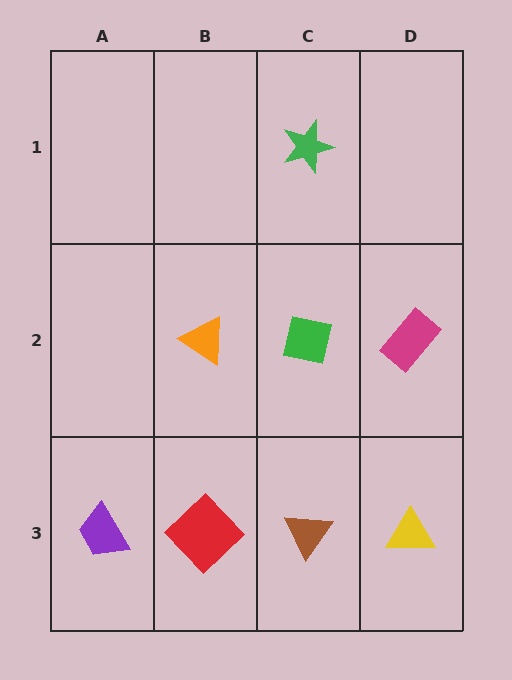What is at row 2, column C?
A green square.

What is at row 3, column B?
A red diamond.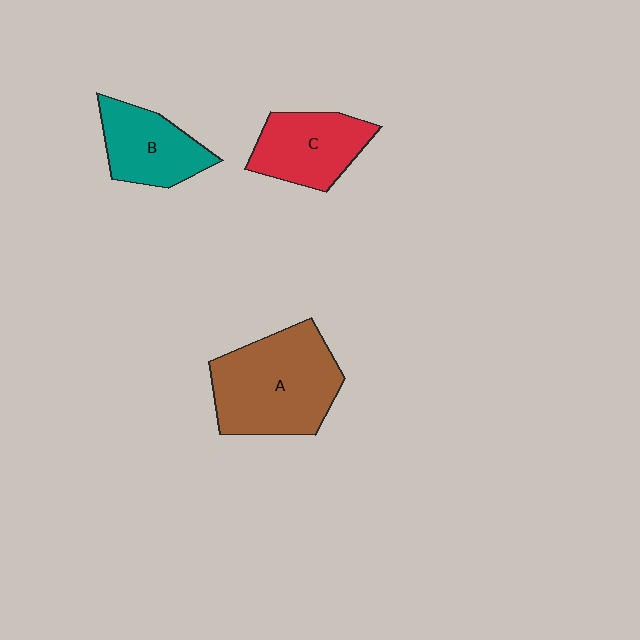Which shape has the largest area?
Shape A (brown).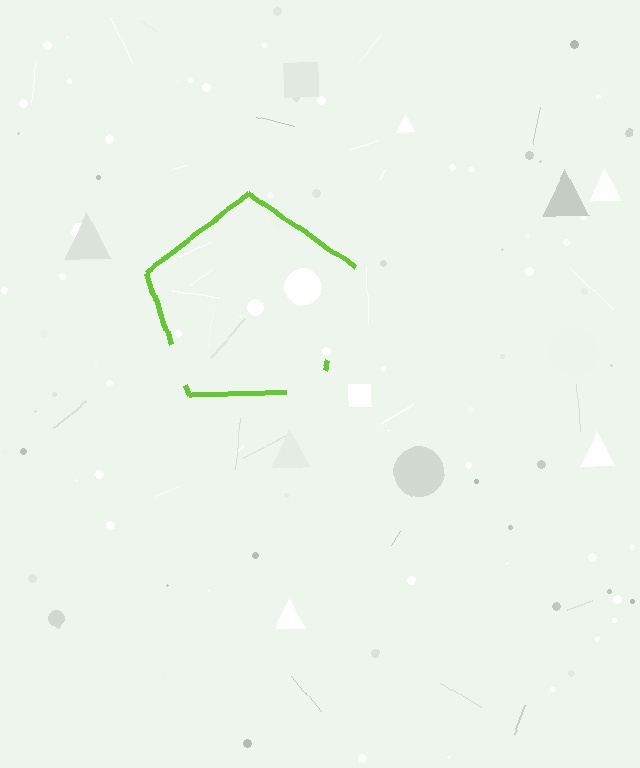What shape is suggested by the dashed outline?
The dashed outline suggests a pentagon.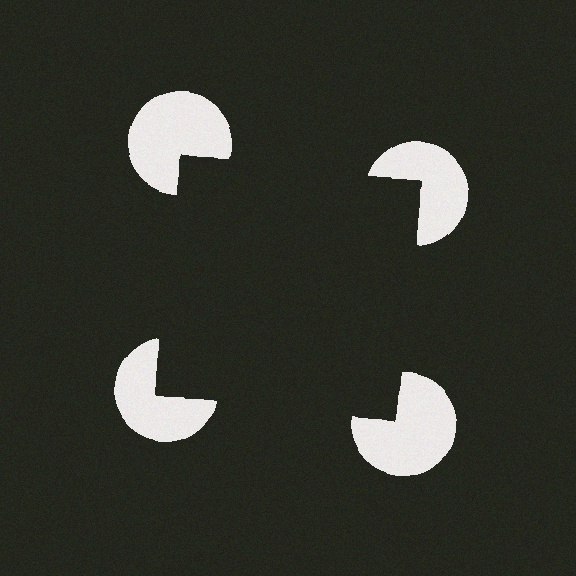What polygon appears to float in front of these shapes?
An illusory square — its edges are inferred from the aligned wedge cuts in the pac-man discs, not physically drawn.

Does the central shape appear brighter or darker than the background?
It typically appears slightly darker than the background, even though no actual brightness change is drawn.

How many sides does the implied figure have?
4 sides.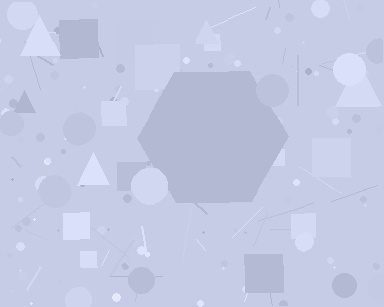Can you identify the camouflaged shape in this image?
The camouflaged shape is a hexagon.